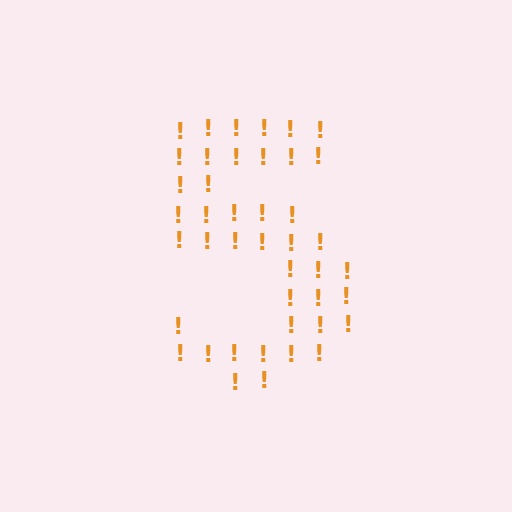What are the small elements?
The small elements are exclamation marks.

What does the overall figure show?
The overall figure shows the digit 5.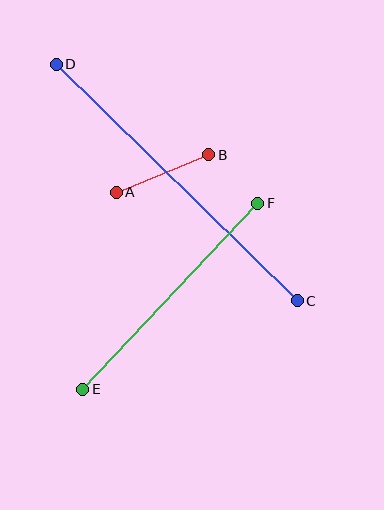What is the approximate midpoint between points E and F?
The midpoint is at approximately (170, 296) pixels.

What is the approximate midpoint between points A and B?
The midpoint is at approximately (162, 173) pixels.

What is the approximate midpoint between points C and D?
The midpoint is at approximately (177, 183) pixels.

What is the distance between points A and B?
The distance is approximately 100 pixels.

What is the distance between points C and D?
The distance is approximately 337 pixels.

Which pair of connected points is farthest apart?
Points C and D are farthest apart.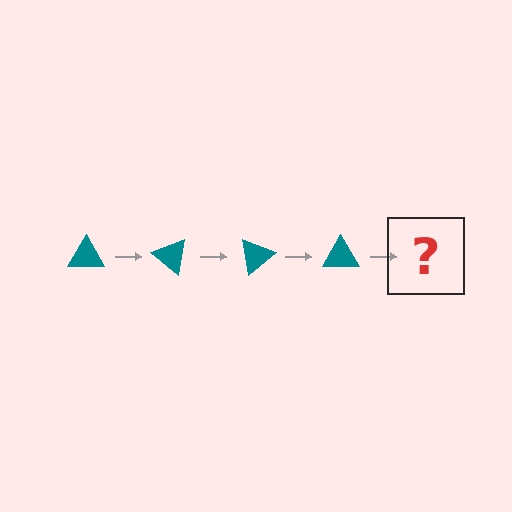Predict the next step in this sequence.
The next step is a teal triangle rotated 160 degrees.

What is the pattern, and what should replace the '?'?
The pattern is that the triangle rotates 40 degrees each step. The '?' should be a teal triangle rotated 160 degrees.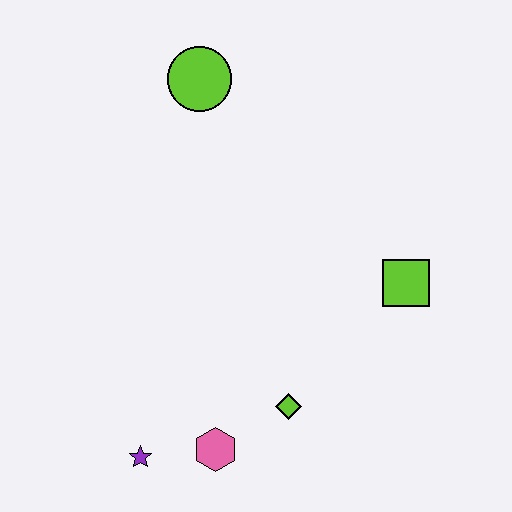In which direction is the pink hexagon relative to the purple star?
The pink hexagon is to the right of the purple star.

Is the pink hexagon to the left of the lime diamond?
Yes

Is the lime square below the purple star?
No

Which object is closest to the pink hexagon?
The purple star is closest to the pink hexagon.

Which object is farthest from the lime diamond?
The lime circle is farthest from the lime diamond.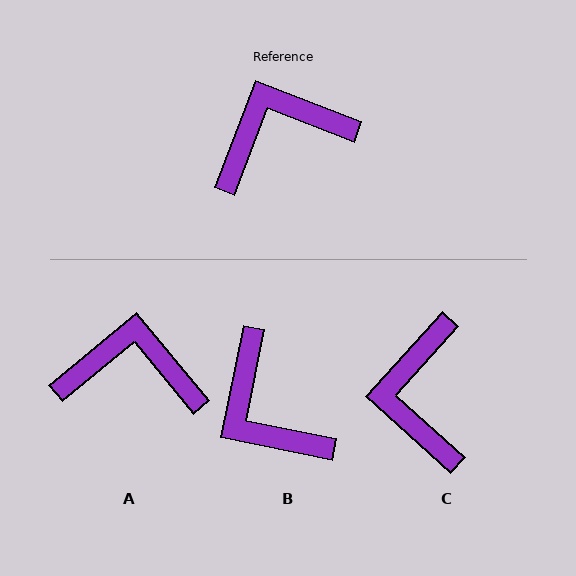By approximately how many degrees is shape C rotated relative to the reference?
Approximately 69 degrees counter-clockwise.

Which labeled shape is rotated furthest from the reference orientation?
B, about 99 degrees away.